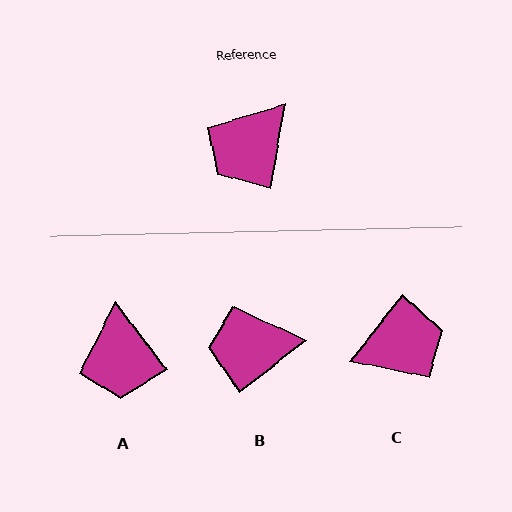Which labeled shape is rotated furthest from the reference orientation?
C, about 152 degrees away.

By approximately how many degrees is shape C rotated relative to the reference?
Approximately 152 degrees counter-clockwise.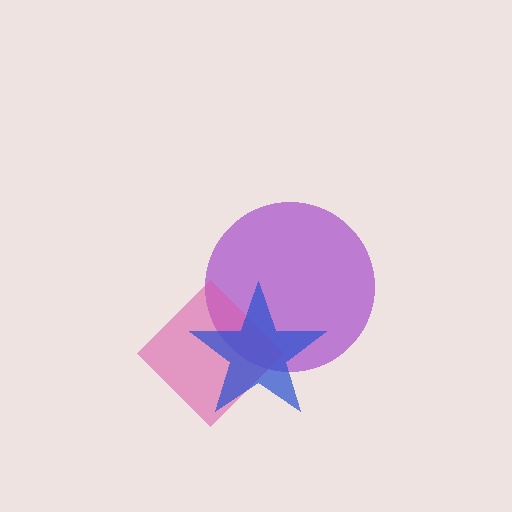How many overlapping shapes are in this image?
There are 3 overlapping shapes in the image.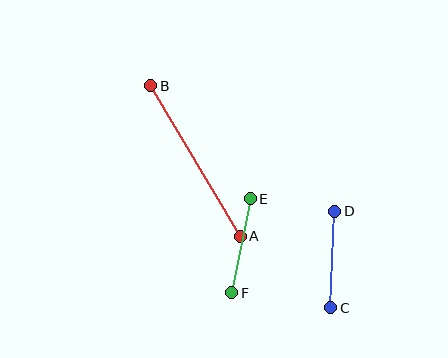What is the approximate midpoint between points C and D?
The midpoint is at approximately (333, 259) pixels.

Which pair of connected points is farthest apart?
Points A and B are farthest apart.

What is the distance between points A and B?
The distance is approximately 175 pixels.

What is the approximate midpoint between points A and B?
The midpoint is at approximately (195, 161) pixels.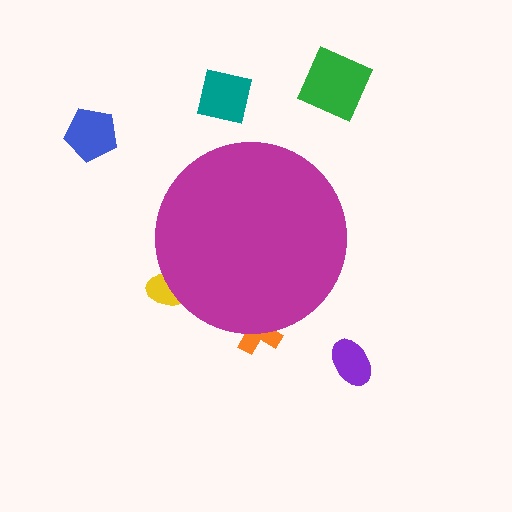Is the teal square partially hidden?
No, the teal square is fully visible.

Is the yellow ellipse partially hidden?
Yes, the yellow ellipse is partially hidden behind the magenta circle.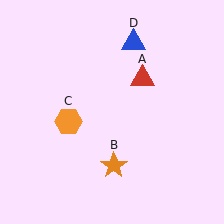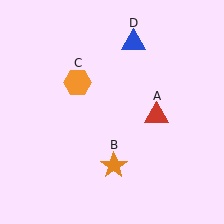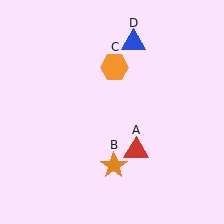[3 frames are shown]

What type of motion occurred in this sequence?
The red triangle (object A), orange hexagon (object C) rotated clockwise around the center of the scene.